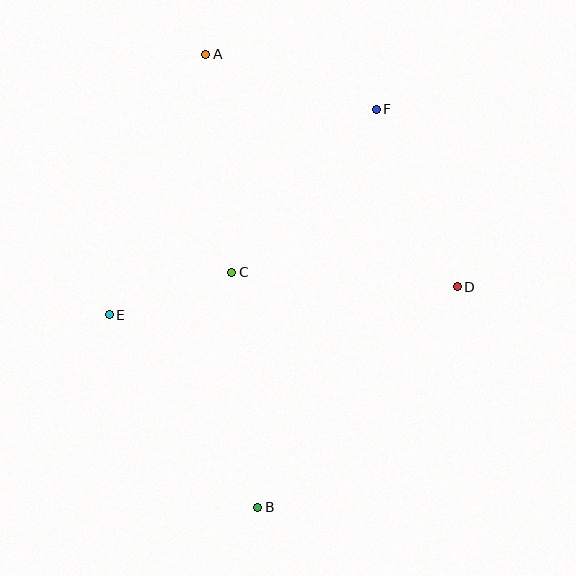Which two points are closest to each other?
Points C and E are closest to each other.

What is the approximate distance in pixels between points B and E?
The distance between B and E is approximately 243 pixels.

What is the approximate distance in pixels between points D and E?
The distance between D and E is approximately 349 pixels.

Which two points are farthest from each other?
Points A and B are farthest from each other.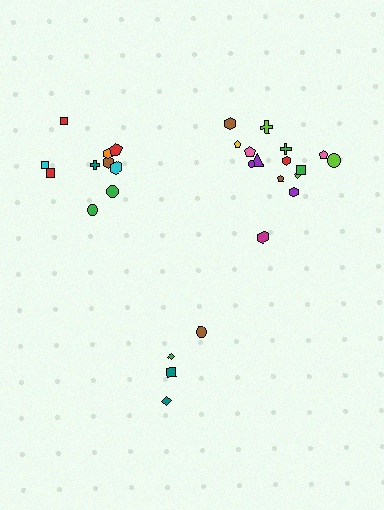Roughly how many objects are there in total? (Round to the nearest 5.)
Roughly 30 objects in total.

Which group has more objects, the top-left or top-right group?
The top-right group.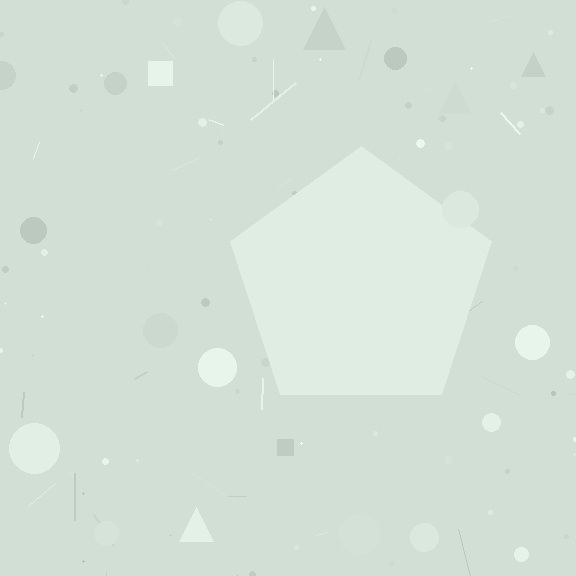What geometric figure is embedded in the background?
A pentagon is embedded in the background.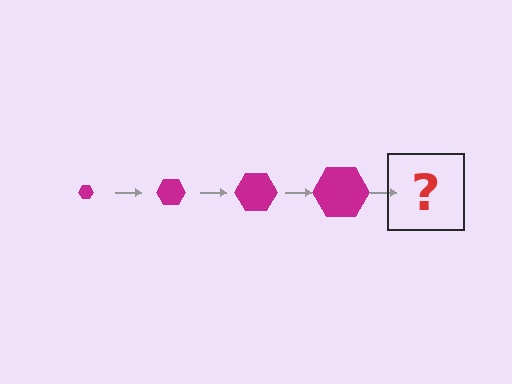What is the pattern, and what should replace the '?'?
The pattern is that the hexagon gets progressively larger each step. The '?' should be a magenta hexagon, larger than the previous one.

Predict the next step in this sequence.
The next step is a magenta hexagon, larger than the previous one.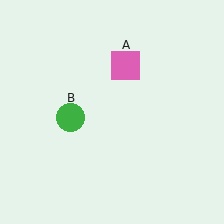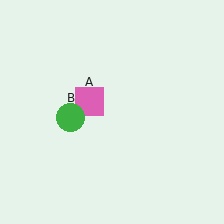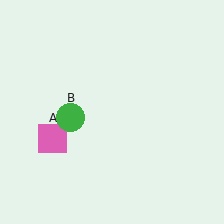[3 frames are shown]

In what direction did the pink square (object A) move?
The pink square (object A) moved down and to the left.